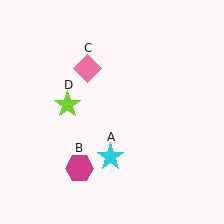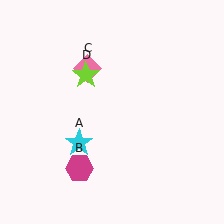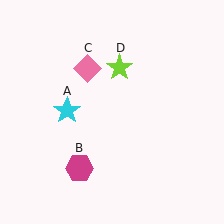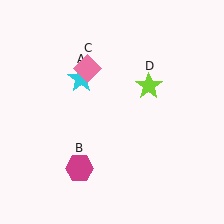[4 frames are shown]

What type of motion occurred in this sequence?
The cyan star (object A), lime star (object D) rotated clockwise around the center of the scene.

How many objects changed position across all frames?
2 objects changed position: cyan star (object A), lime star (object D).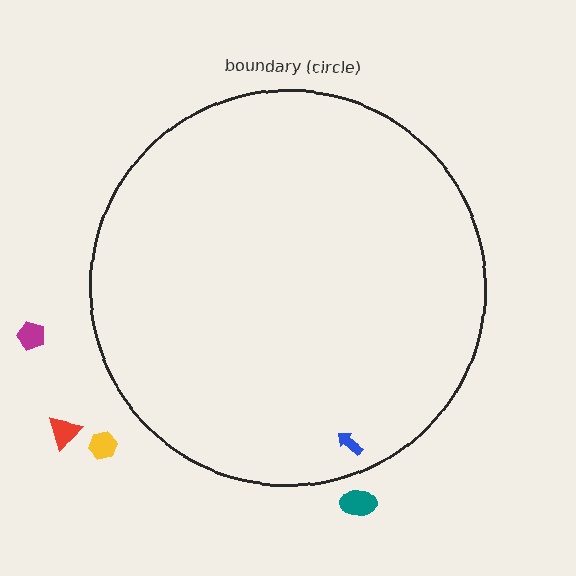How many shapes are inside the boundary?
1 inside, 4 outside.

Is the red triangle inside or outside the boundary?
Outside.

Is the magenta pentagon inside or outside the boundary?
Outside.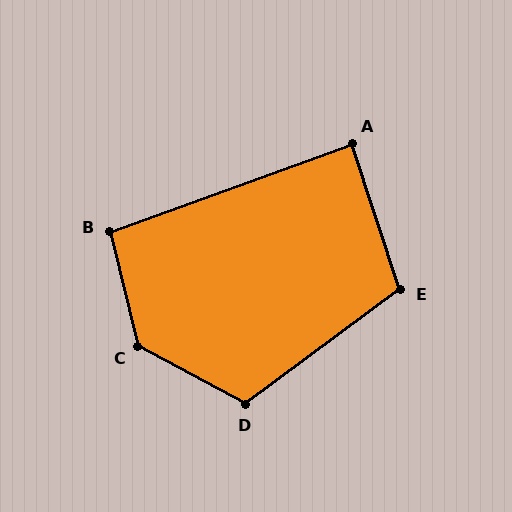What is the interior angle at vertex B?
Approximately 96 degrees (obtuse).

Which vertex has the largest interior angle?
C, at approximately 132 degrees.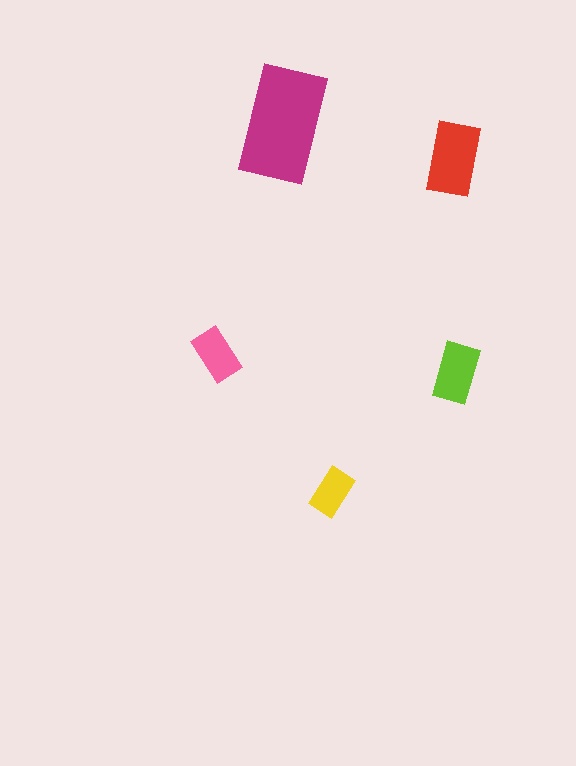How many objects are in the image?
There are 5 objects in the image.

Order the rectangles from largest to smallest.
the magenta one, the red one, the lime one, the pink one, the yellow one.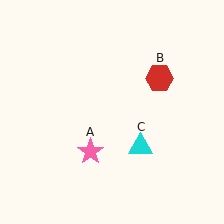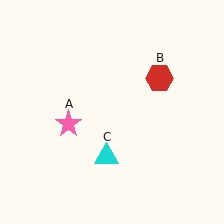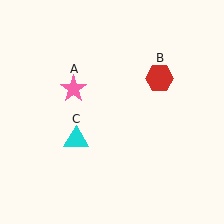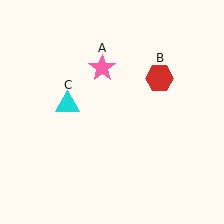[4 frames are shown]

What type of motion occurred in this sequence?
The pink star (object A), cyan triangle (object C) rotated clockwise around the center of the scene.